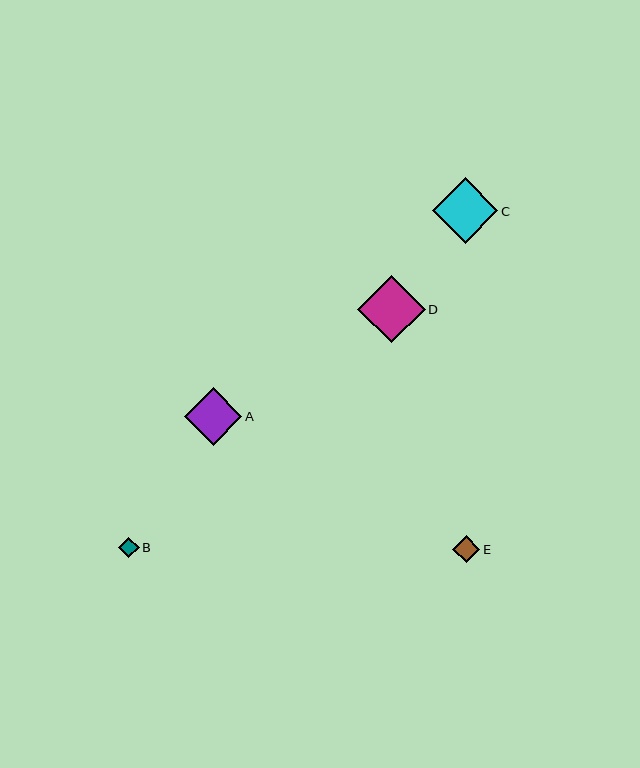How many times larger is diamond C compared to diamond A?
Diamond C is approximately 1.1 times the size of diamond A.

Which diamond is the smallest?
Diamond B is the smallest with a size of approximately 20 pixels.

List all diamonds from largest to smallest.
From largest to smallest: D, C, A, E, B.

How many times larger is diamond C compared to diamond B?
Diamond C is approximately 3.2 times the size of diamond B.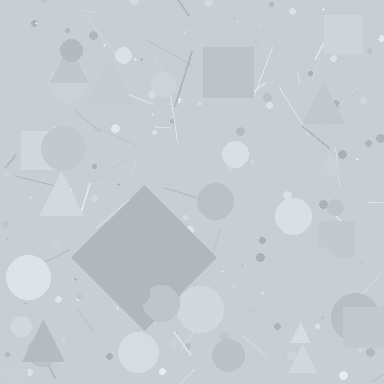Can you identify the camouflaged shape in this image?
The camouflaged shape is a diamond.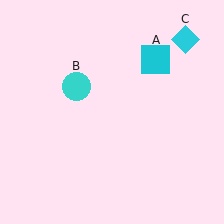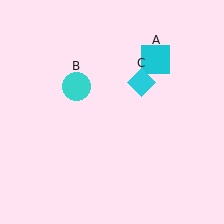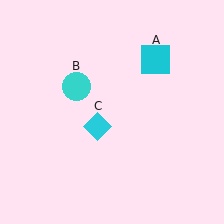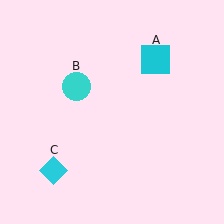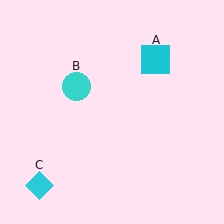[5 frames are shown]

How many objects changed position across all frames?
1 object changed position: cyan diamond (object C).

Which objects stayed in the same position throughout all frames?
Cyan square (object A) and cyan circle (object B) remained stationary.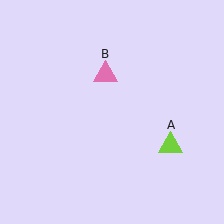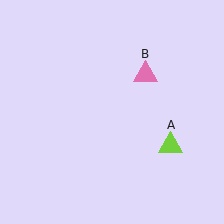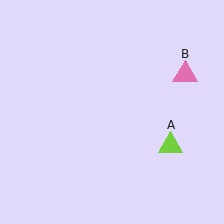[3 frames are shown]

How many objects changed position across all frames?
1 object changed position: pink triangle (object B).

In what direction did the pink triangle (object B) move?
The pink triangle (object B) moved right.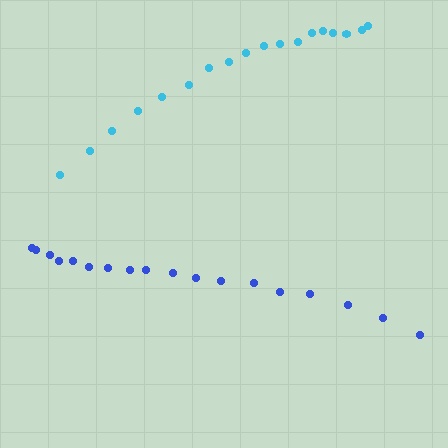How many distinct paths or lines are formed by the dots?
There are 2 distinct paths.